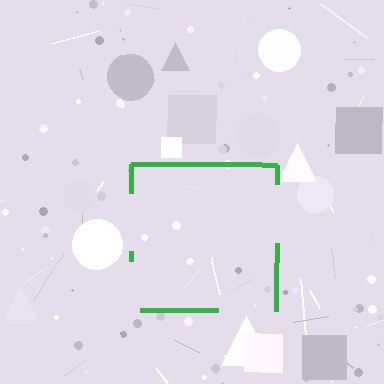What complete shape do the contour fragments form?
The contour fragments form a square.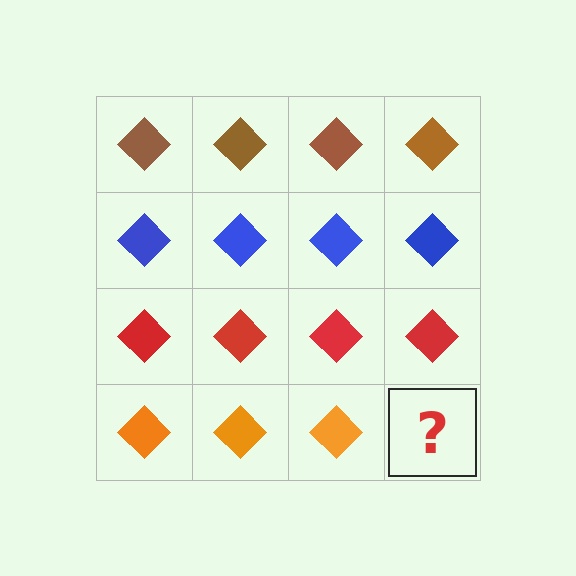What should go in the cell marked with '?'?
The missing cell should contain an orange diamond.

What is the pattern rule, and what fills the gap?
The rule is that each row has a consistent color. The gap should be filled with an orange diamond.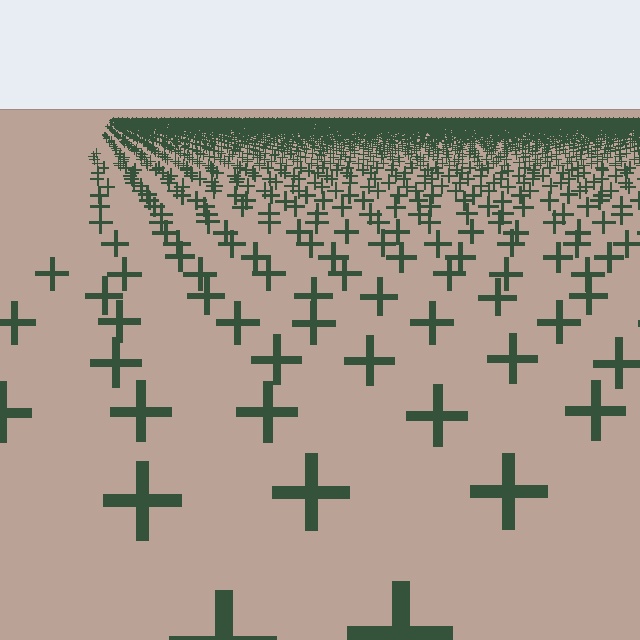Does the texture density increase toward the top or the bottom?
Density increases toward the top.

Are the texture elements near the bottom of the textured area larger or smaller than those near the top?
Larger. Near the bottom, elements are closer to the viewer and appear at a bigger on-screen size.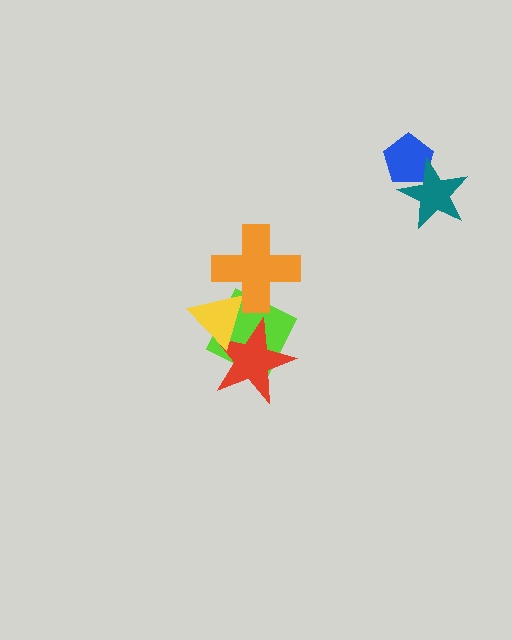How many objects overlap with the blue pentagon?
1 object overlaps with the blue pentagon.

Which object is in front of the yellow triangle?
The orange cross is in front of the yellow triangle.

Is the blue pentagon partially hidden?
Yes, it is partially covered by another shape.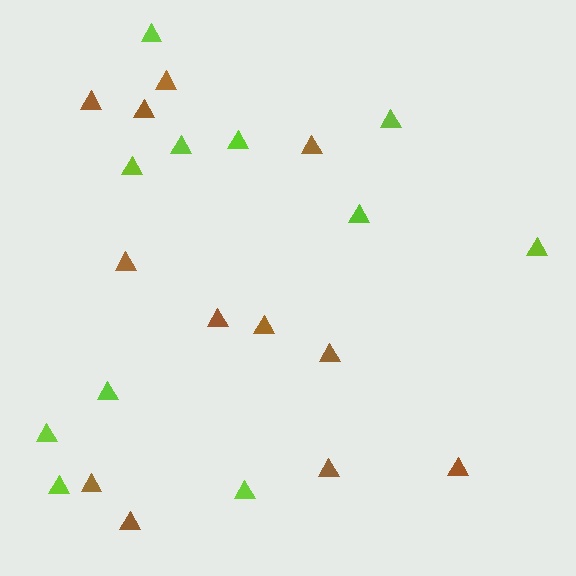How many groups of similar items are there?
There are 2 groups: one group of brown triangles (12) and one group of lime triangles (11).